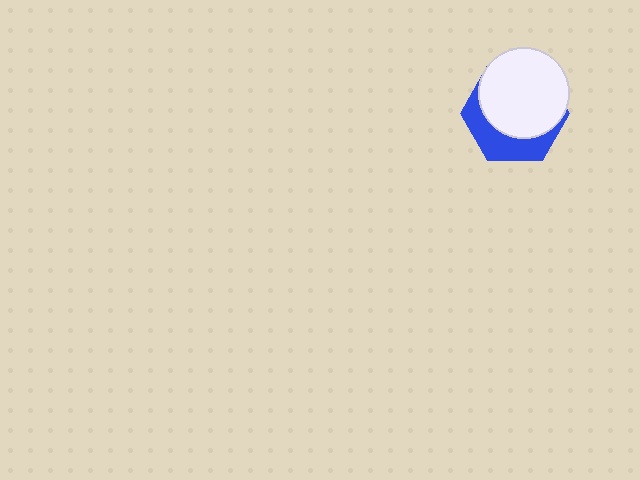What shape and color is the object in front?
The object in front is a white circle.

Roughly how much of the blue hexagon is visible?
A small part of it is visible (roughly 35%).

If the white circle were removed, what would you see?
You would see the complete blue hexagon.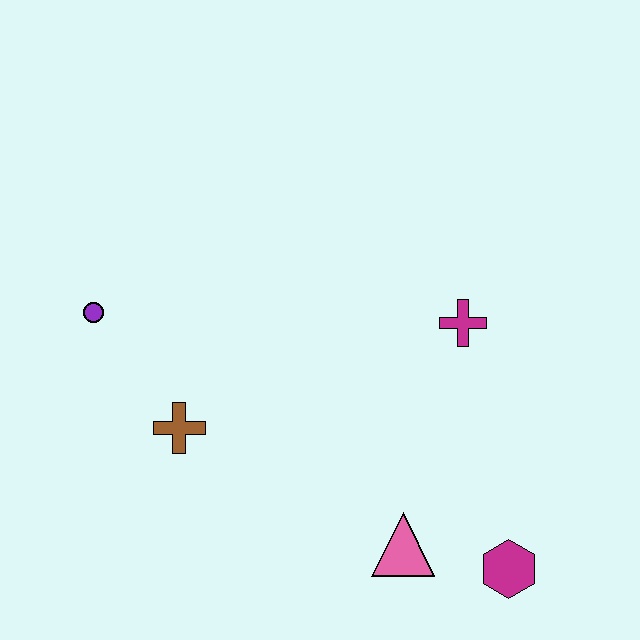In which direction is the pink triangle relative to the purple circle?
The pink triangle is to the right of the purple circle.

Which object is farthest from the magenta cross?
The purple circle is farthest from the magenta cross.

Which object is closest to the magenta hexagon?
The pink triangle is closest to the magenta hexagon.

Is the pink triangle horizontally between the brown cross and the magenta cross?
Yes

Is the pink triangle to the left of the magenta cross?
Yes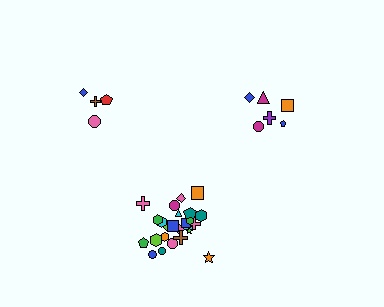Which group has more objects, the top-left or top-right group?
The top-right group.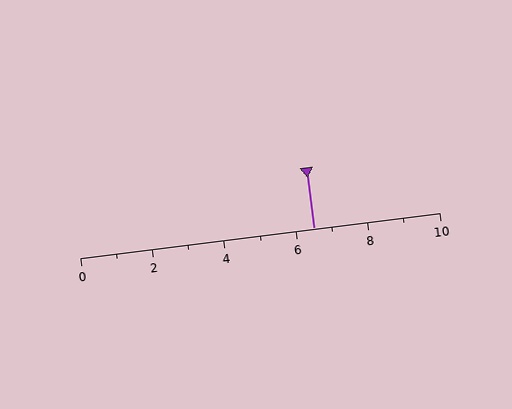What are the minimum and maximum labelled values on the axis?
The axis runs from 0 to 10.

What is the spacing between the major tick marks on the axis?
The major ticks are spaced 2 apart.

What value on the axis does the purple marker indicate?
The marker indicates approximately 6.5.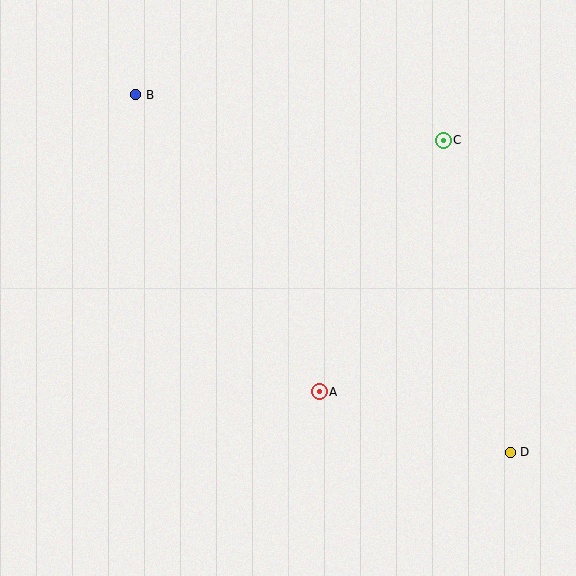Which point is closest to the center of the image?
Point A at (319, 392) is closest to the center.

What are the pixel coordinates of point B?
Point B is at (136, 95).